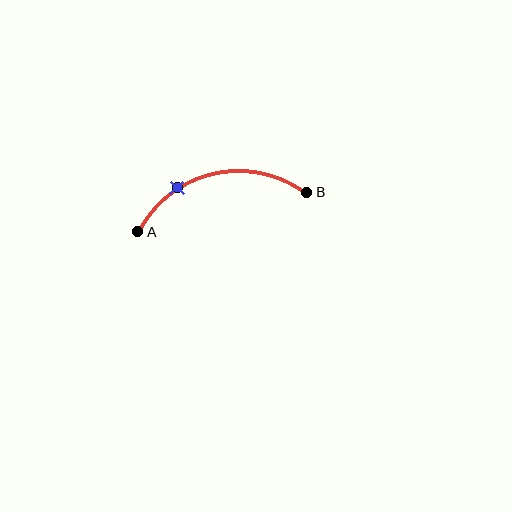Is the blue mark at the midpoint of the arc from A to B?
No. The blue mark lies on the arc but is closer to endpoint A. The arc midpoint would be at the point on the curve equidistant along the arc from both A and B.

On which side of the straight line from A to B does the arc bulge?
The arc bulges above the straight line connecting A and B.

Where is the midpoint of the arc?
The arc midpoint is the point on the curve farthest from the straight line joining A and B. It sits above that line.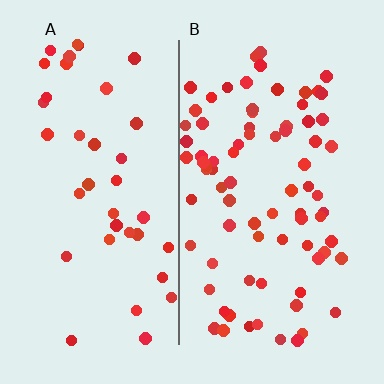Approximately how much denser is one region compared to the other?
Approximately 2.1× — region B over region A.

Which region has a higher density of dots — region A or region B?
B (the right).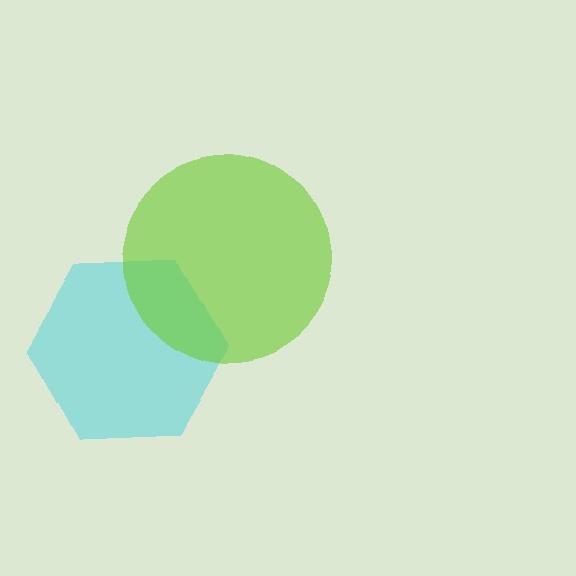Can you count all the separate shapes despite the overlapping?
Yes, there are 2 separate shapes.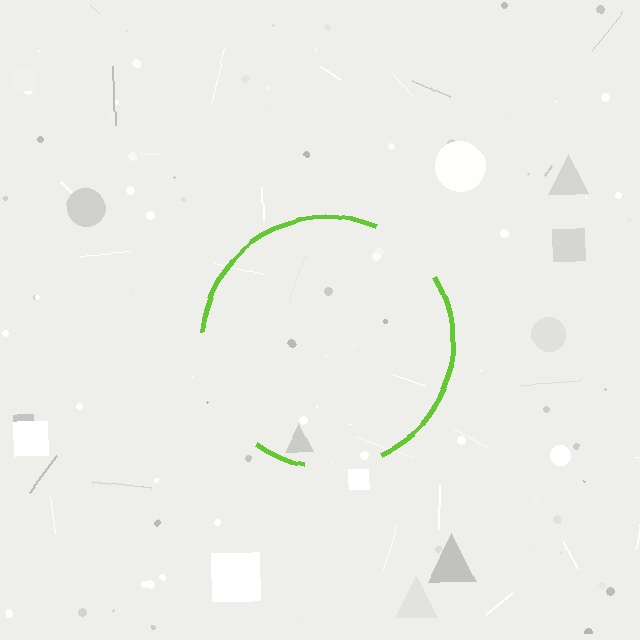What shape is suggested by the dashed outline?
The dashed outline suggests a circle.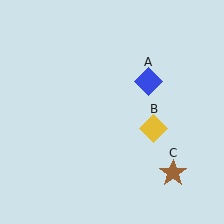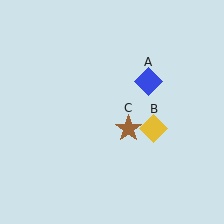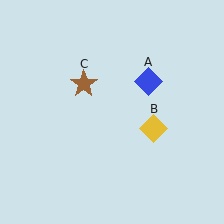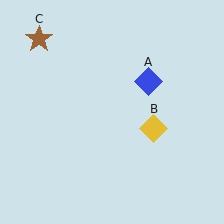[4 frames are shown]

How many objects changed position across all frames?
1 object changed position: brown star (object C).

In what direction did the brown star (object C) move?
The brown star (object C) moved up and to the left.